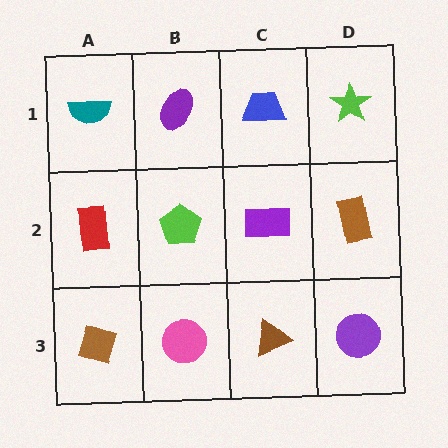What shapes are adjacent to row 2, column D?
A lime star (row 1, column D), a purple circle (row 3, column D), a purple rectangle (row 2, column C).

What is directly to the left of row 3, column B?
A brown diamond.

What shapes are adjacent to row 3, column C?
A purple rectangle (row 2, column C), a pink circle (row 3, column B), a purple circle (row 3, column D).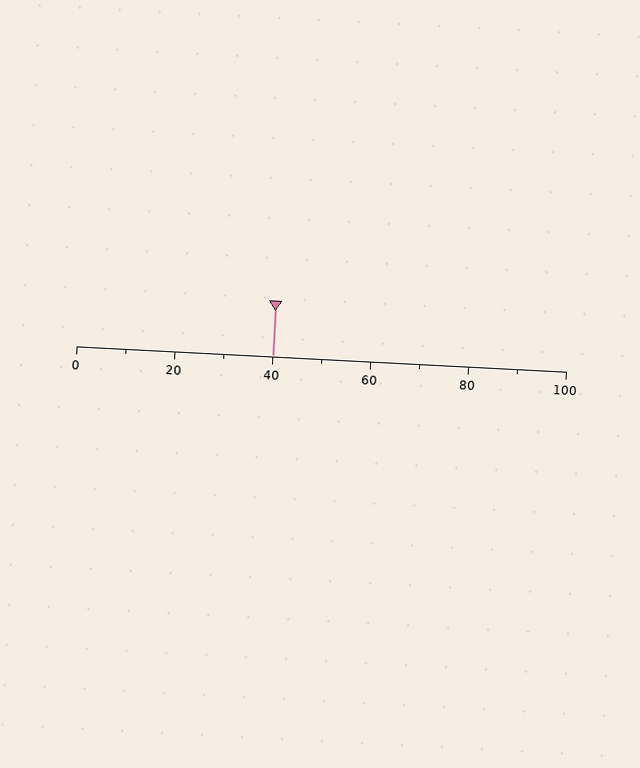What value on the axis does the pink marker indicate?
The marker indicates approximately 40.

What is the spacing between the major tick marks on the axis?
The major ticks are spaced 20 apart.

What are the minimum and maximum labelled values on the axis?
The axis runs from 0 to 100.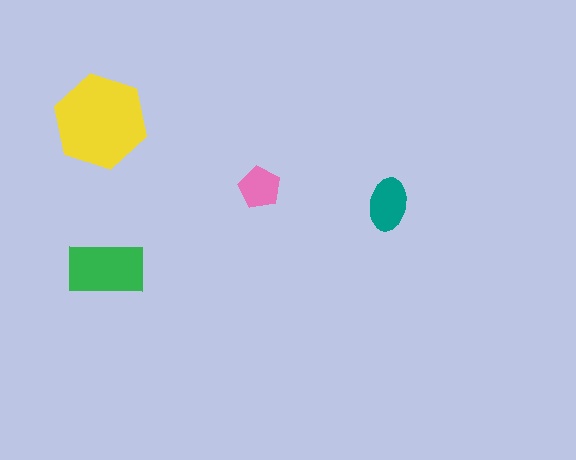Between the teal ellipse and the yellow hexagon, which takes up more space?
The yellow hexagon.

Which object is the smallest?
The pink pentagon.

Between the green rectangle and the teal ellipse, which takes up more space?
The green rectangle.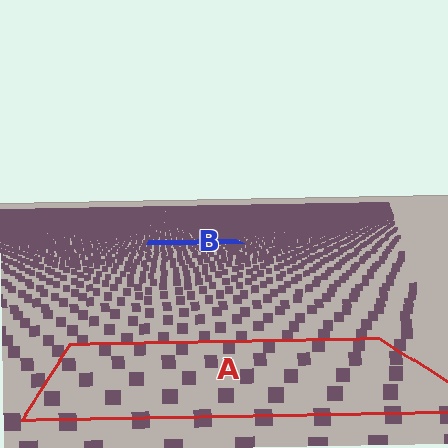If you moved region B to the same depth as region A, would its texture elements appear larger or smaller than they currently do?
They would appear larger. At a closer depth, the same texture elements are projected at a bigger on-screen size.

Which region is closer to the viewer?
Region A is closer. The texture elements there are larger and more spread out.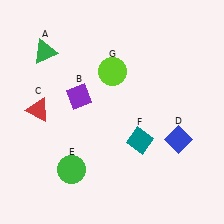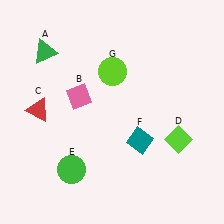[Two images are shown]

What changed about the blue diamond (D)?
In Image 1, D is blue. In Image 2, it changed to lime.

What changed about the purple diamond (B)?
In Image 1, B is purple. In Image 2, it changed to pink.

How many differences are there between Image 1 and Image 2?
There are 2 differences between the two images.